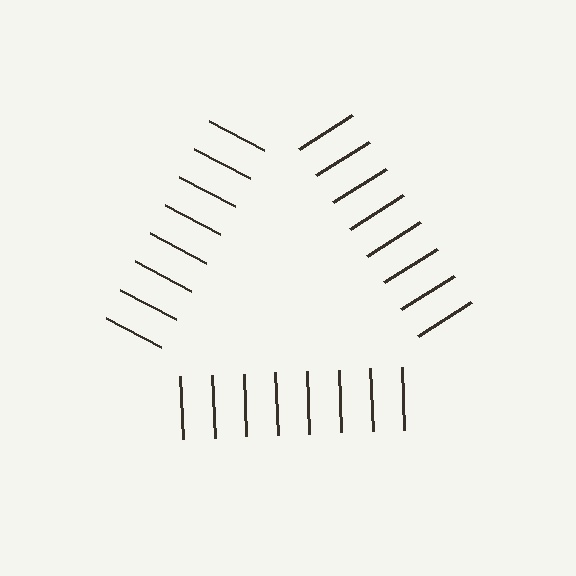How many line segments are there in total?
24 — 8 along each of the 3 edges.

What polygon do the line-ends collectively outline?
An illusory triangle — the line segments terminate on its edges but no continuous stroke is drawn.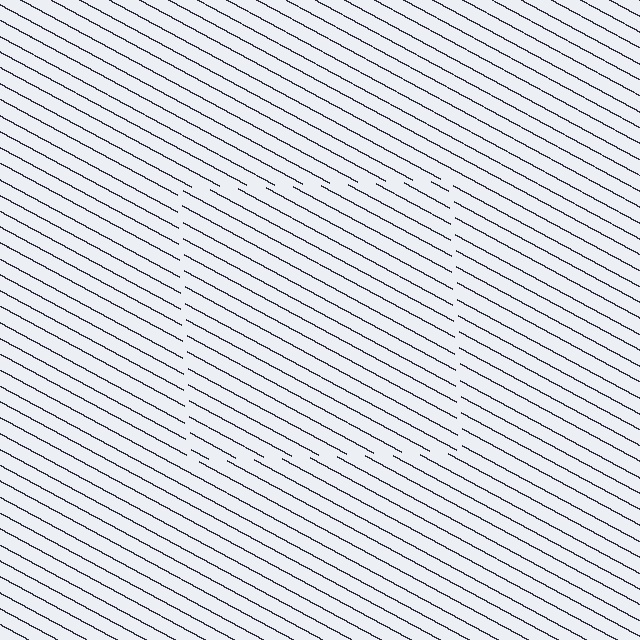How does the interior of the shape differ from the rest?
The interior of the shape contains the same grating, shifted by half a period — the contour is defined by the phase discontinuity where line-ends from the inner and outer gratings abut.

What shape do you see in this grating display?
An illusory square. The interior of the shape contains the same grating, shifted by half a period — the contour is defined by the phase discontinuity where line-ends from the inner and outer gratings abut.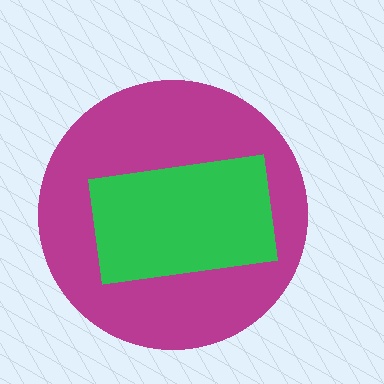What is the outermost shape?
The magenta circle.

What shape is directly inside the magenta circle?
The green rectangle.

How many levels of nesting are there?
2.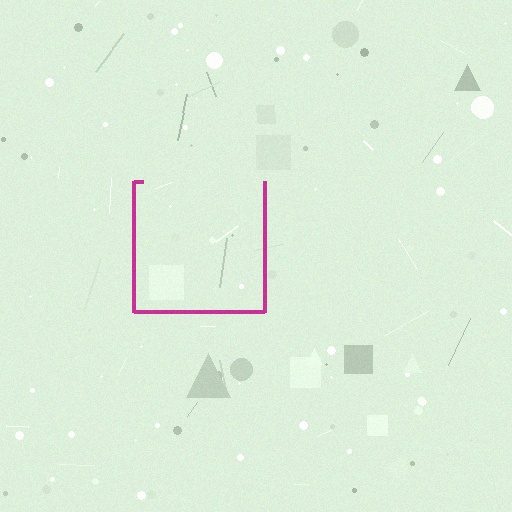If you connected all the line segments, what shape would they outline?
They would outline a square.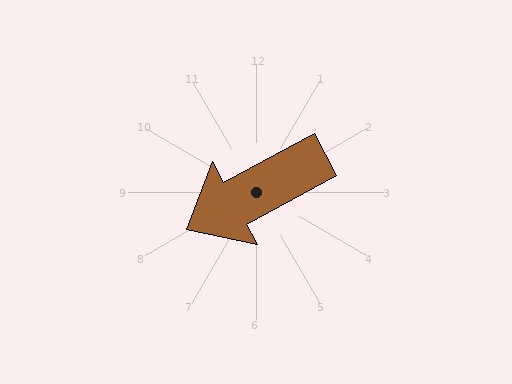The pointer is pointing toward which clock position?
Roughly 8 o'clock.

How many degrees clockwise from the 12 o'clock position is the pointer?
Approximately 242 degrees.